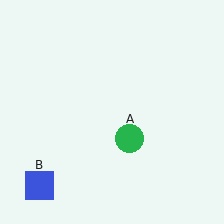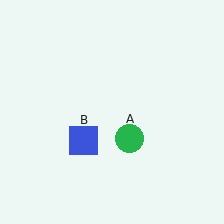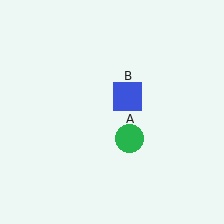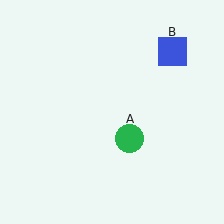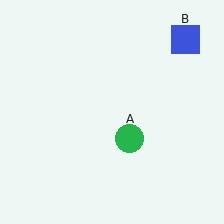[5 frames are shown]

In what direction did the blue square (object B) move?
The blue square (object B) moved up and to the right.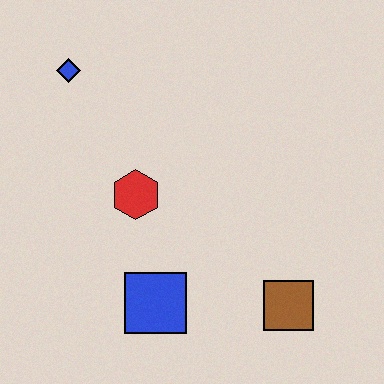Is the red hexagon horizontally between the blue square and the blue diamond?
Yes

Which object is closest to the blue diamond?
The red hexagon is closest to the blue diamond.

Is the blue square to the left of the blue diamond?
No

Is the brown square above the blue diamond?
No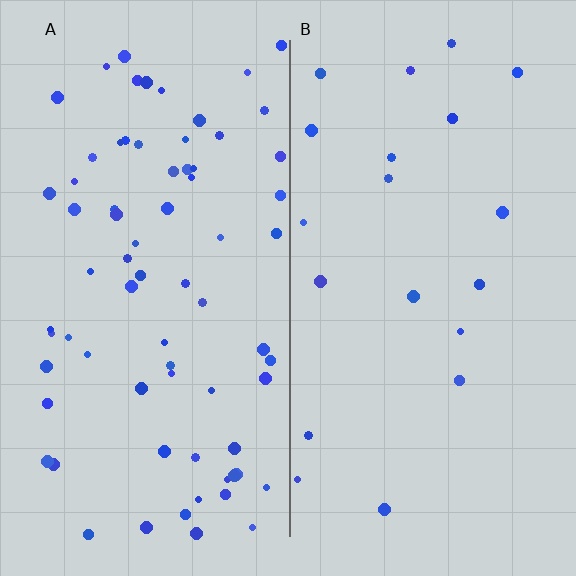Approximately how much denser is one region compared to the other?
Approximately 3.7× — region A over region B.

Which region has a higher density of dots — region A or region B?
A (the left).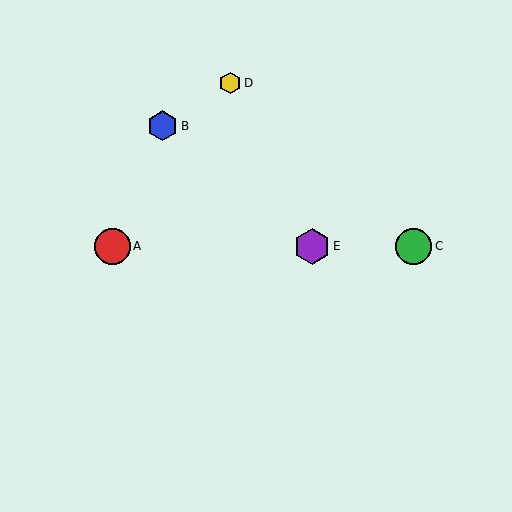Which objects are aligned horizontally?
Objects A, C, E are aligned horizontally.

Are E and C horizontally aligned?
Yes, both are at y≈246.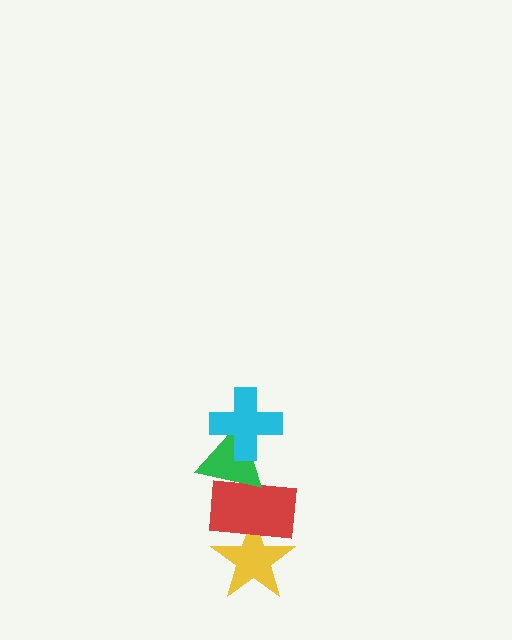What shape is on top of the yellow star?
The red rectangle is on top of the yellow star.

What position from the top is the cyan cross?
The cyan cross is 1st from the top.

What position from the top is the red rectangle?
The red rectangle is 3rd from the top.